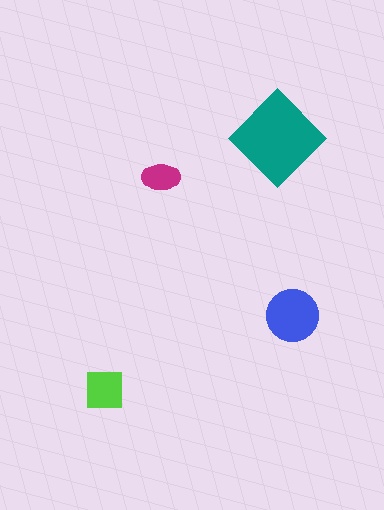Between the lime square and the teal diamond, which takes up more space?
The teal diamond.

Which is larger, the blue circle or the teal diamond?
The teal diamond.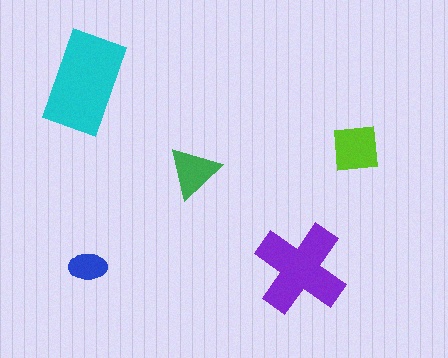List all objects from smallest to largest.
The blue ellipse, the green triangle, the lime square, the purple cross, the cyan rectangle.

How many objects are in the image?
There are 5 objects in the image.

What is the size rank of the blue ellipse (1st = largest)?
5th.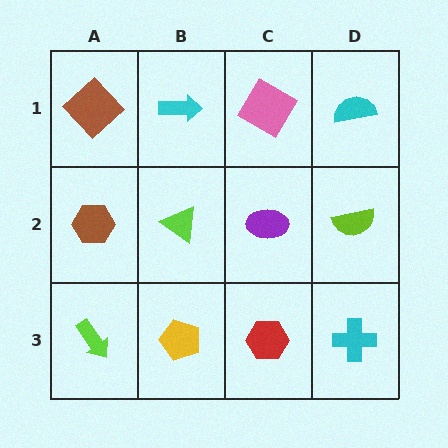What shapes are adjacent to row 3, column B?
A lime triangle (row 2, column B), a lime arrow (row 3, column A), a red hexagon (row 3, column C).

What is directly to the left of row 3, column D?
A red hexagon.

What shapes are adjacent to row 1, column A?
A brown hexagon (row 2, column A), a cyan arrow (row 1, column B).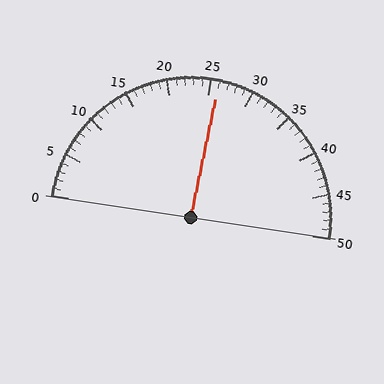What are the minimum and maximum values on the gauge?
The gauge ranges from 0 to 50.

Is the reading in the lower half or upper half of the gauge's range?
The reading is in the upper half of the range (0 to 50).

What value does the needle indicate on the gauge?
The needle indicates approximately 26.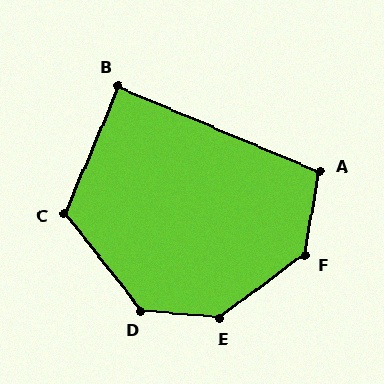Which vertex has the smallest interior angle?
B, at approximately 90 degrees.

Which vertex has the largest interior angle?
E, at approximately 138 degrees.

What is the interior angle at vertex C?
Approximately 119 degrees (obtuse).